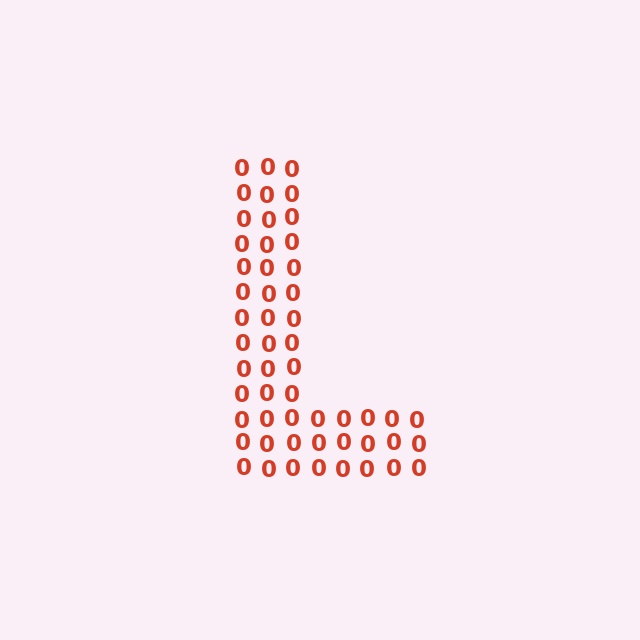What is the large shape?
The large shape is the letter L.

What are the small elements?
The small elements are digit 0's.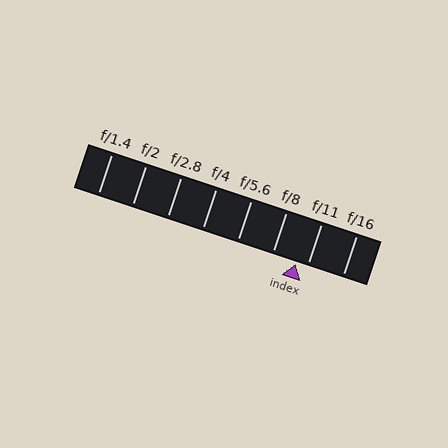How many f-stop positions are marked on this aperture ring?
There are 8 f-stop positions marked.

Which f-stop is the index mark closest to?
The index mark is closest to f/11.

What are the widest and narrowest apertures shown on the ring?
The widest aperture shown is f/1.4 and the narrowest is f/16.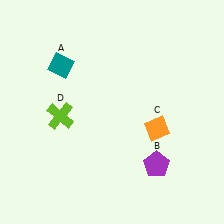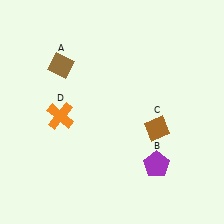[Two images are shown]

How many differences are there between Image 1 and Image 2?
There are 3 differences between the two images.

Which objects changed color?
A changed from teal to brown. C changed from orange to brown. D changed from lime to orange.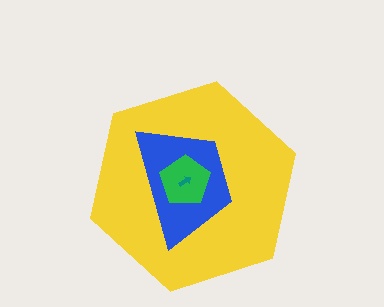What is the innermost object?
The teal arrow.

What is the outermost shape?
The yellow hexagon.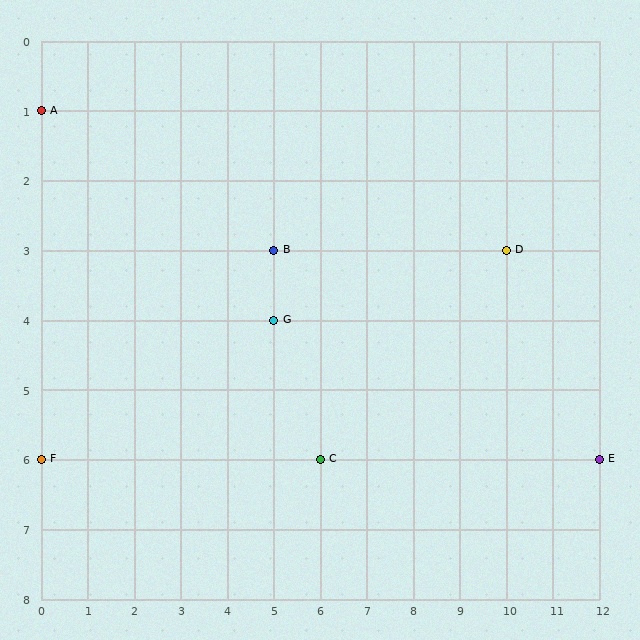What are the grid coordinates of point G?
Point G is at grid coordinates (5, 4).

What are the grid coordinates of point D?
Point D is at grid coordinates (10, 3).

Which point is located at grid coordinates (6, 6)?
Point C is at (6, 6).